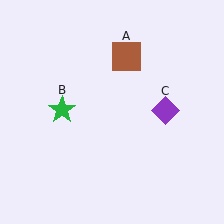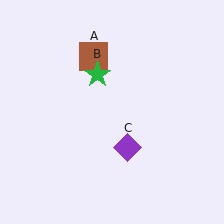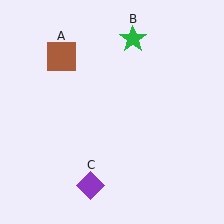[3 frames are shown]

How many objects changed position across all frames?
3 objects changed position: brown square (object A), green star (object B), purple diamond (object C).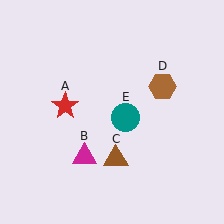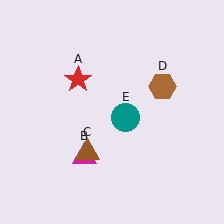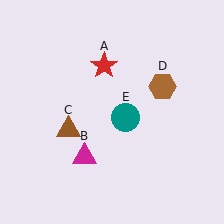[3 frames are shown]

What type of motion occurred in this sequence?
The red star (object A), brown triangle (object C) rotated clockwise around the center of the scene.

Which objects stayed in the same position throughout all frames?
Magenta triangle (object B) and brown hexagon (object D) and teal circle (object E) remained stationary.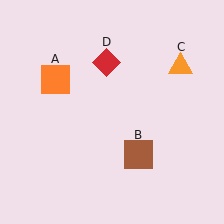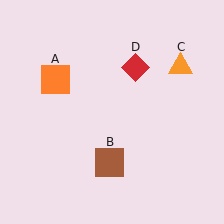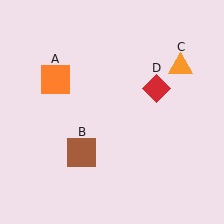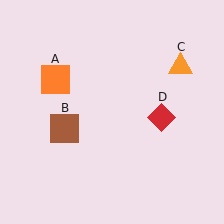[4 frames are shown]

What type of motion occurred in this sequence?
The brown square (object B), red diamond (object D) rotated clockwise around the center of the scene.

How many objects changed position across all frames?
2 objects changed position: brown square (object B), red diamond (object D).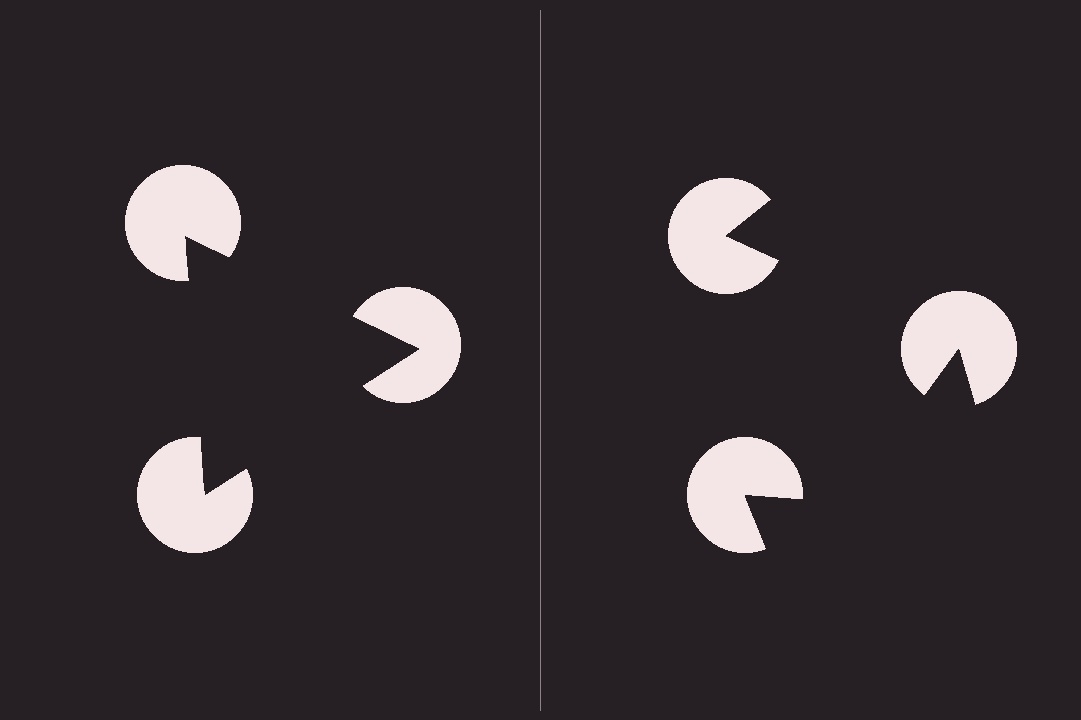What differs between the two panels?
The pac-man discs are positioned identically on both sides; only the wedge orientations differ. On the left they align to a triangle; on the right they are misaligned.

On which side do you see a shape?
An illusory triangle appears on the left side. On the right side the wedge cuts are rotated, so no coherent shape forms.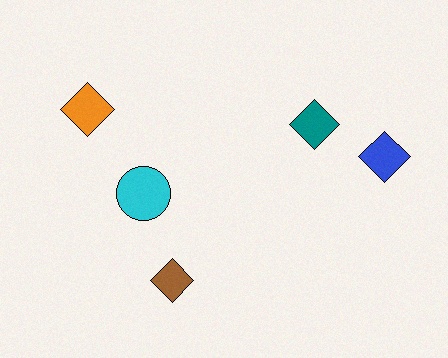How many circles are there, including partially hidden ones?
There is 1 circle.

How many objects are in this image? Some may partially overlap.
There are 5 objects.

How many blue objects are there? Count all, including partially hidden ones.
There is 1 blue object.